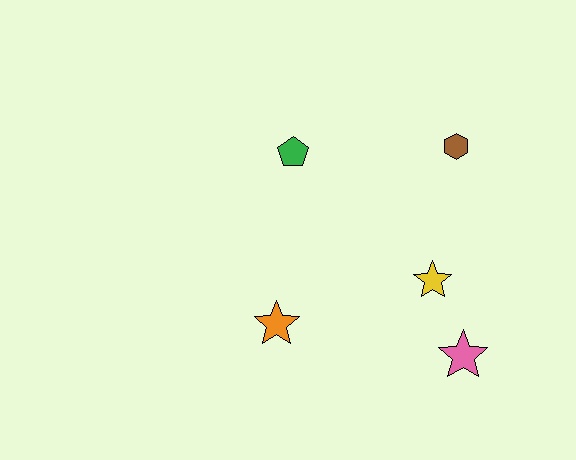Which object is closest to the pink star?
The yellow star is closest to the pink star.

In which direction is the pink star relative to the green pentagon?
The pink star is below the green pentagon.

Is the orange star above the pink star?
Yes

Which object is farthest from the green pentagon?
The pink star is farthest from the green pentagon.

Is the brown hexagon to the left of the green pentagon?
No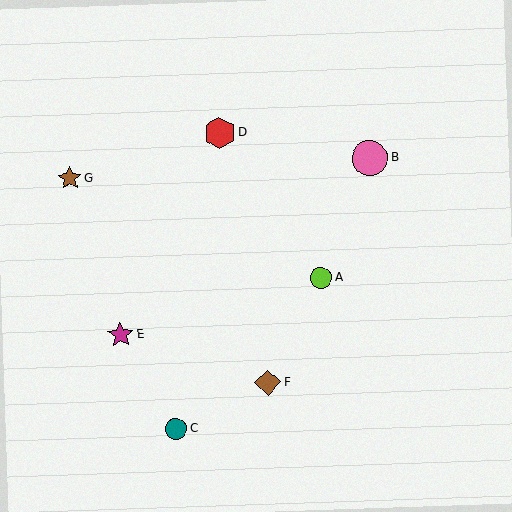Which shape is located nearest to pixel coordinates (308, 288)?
The lime circle (labeled A) at (321, 278) is nearest to that location.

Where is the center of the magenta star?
The center of the magenta star is at (120, 335).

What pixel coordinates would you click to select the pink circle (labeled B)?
Click at (370, 158) to select the pink circle B.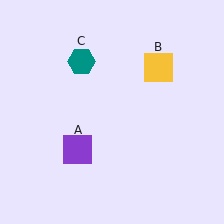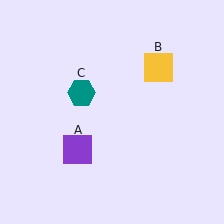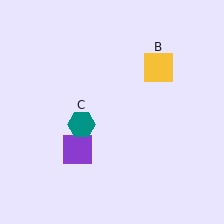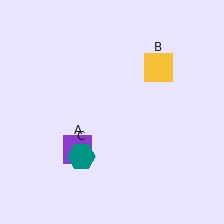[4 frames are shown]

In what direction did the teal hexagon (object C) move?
The teal hexagon (object C) moved down.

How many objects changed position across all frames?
1 object changed position: teal hexagon (object C).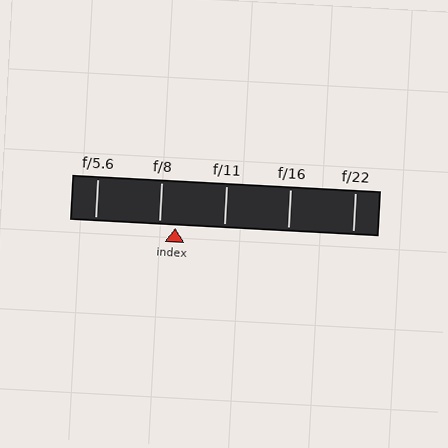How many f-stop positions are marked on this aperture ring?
There are 5 f-stop positions marked.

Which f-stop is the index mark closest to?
The index mark is closest to f/8.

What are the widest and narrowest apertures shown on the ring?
The widest aperture shown is f/5.6 and the narrowest is f/22.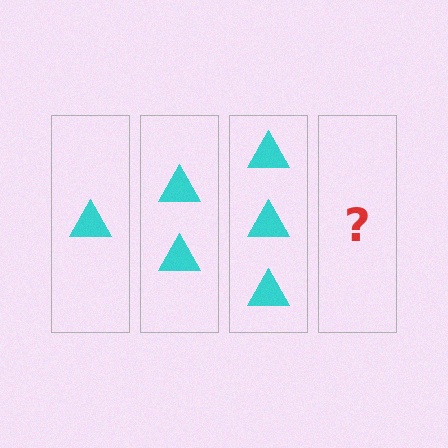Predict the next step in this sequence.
The next step is 4 triangles.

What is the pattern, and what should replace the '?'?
The pattern is that each step adds one more triangle. The '?' should be 4 triangles.